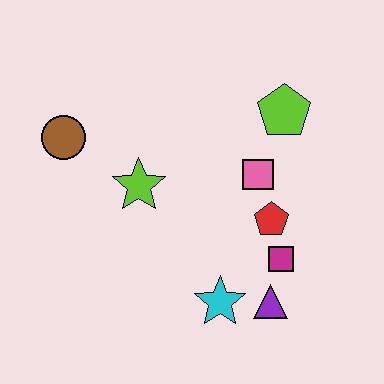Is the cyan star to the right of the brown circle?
Yes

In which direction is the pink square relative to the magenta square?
The pink square is above the magenta square.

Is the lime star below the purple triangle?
No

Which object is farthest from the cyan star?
The brown circle is farthest from the cyan star.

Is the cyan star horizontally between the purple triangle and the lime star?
Yes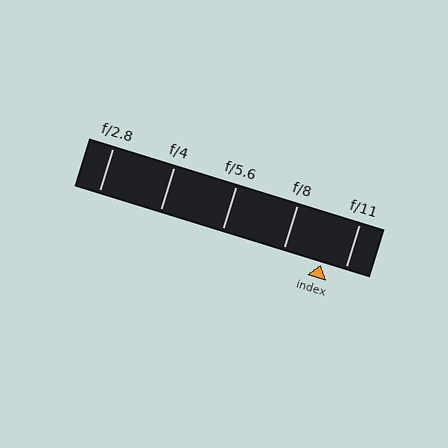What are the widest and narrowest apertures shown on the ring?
The widest aperture shown is f/2.8 and the narrowest is f/11.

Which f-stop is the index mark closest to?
The index mark is closest to f/11.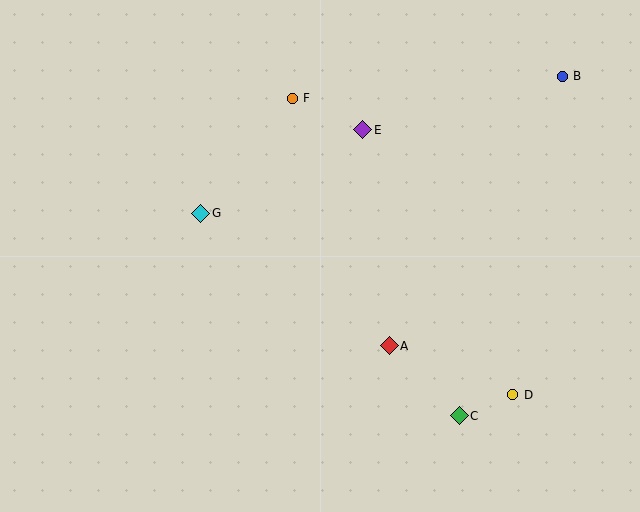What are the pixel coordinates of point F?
Point F is at (292, 98).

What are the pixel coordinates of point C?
Point C is at (459, 416).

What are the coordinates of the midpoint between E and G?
The midpoint between E and G is at (282, 171).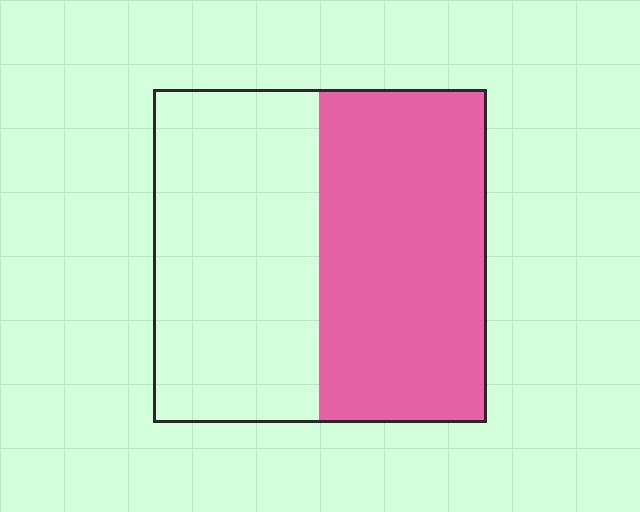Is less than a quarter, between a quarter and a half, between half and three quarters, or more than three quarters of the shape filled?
Between half and three quarters.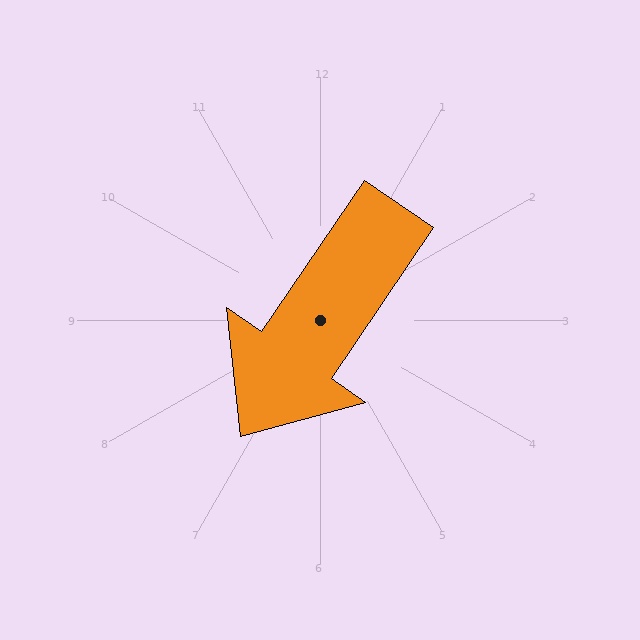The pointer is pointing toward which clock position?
Roughly 7 o'clock.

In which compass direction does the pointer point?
Southwest.